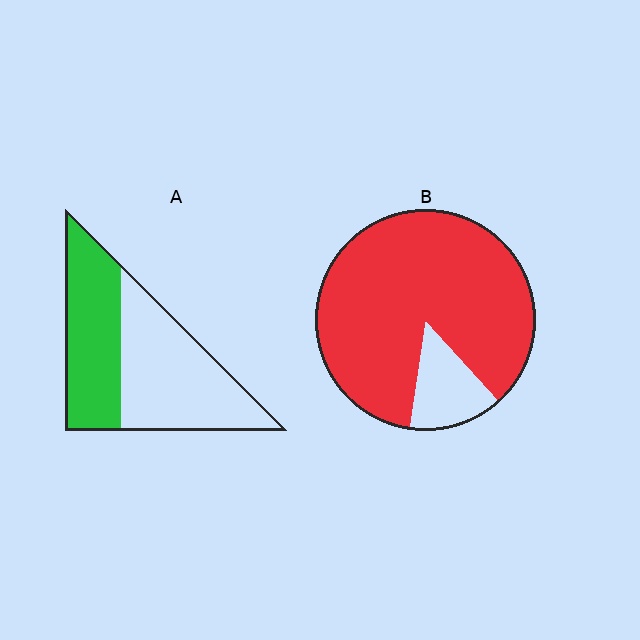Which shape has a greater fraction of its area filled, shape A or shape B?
Shape B.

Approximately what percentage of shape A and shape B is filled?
A is approximately 45% and B is approximately 85%.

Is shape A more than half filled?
No.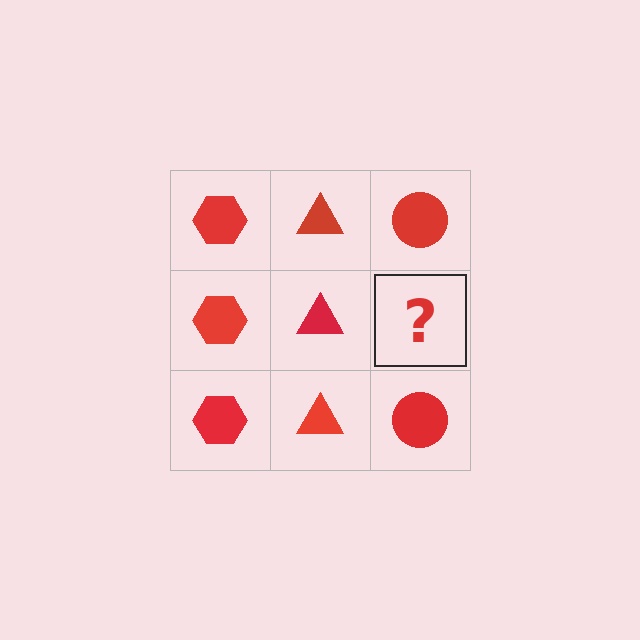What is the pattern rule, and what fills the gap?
The rule is that each column has a consistent shape. The gap should be filled with a red circle.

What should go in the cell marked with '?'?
The missing cell should contain a red circle.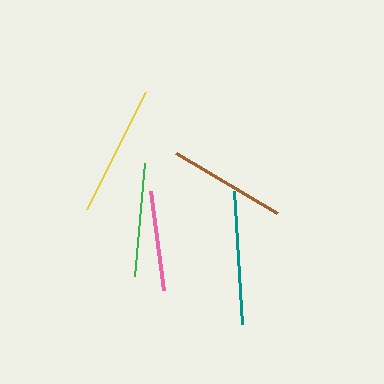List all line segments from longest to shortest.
From longest to shortest: teal, yellow, brown, green, pink.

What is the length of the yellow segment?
The yellow segment is approximately 131 pixels long.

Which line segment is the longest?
The teal line is the longest at approximately 134 pixels.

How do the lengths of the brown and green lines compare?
The brown and green lines are approximately the same length.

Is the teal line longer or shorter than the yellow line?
The teal line is longer than the yellow line.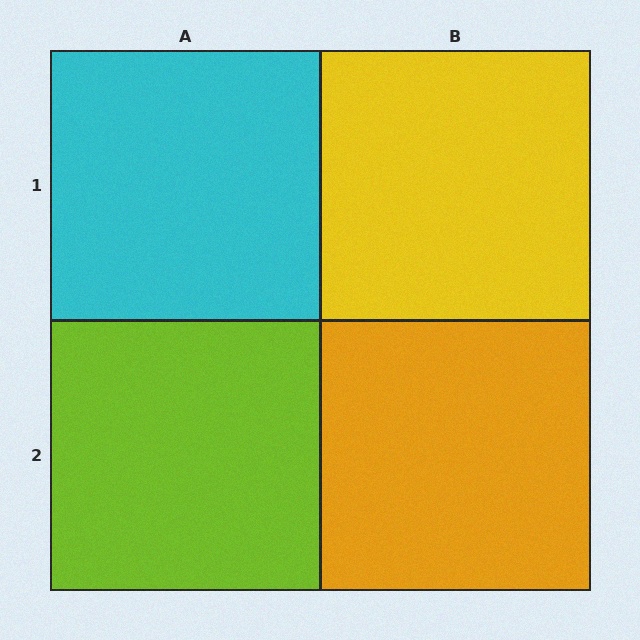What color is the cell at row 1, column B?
Yellow.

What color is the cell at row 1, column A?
Cyan.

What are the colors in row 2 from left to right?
Lime, orange.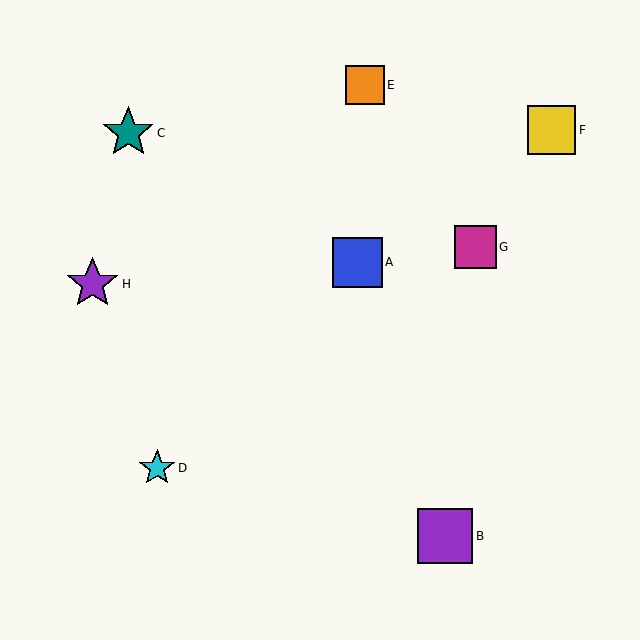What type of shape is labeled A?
Shape A is a blue square.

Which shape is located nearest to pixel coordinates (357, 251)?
The blue square (labeled A) at (357, 262) is nearest to that location.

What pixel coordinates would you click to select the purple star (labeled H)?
Click at (93, 284) to select the purple star H.